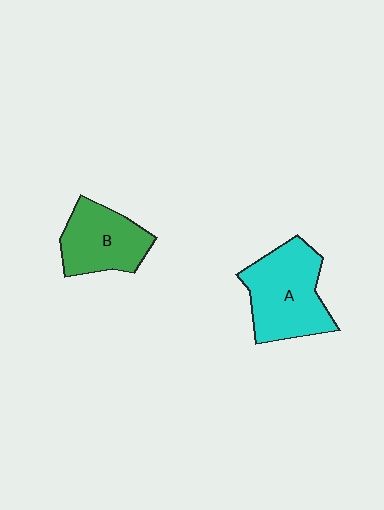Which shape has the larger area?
Shape A (cyan).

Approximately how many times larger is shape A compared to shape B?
Approximately 1.3 times.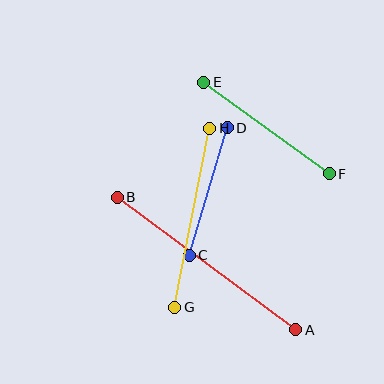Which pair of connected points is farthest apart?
Points A and B are farthest apart.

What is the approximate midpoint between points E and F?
The midpoint is at approximately (266, 128) pixels.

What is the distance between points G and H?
The distance is approximately 182 pixels.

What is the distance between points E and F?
The distance is approximately 155 pixels.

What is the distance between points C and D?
The distance is approximately 133 pixels.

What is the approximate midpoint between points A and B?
The midpoint is at approximately (207, 264) pixels.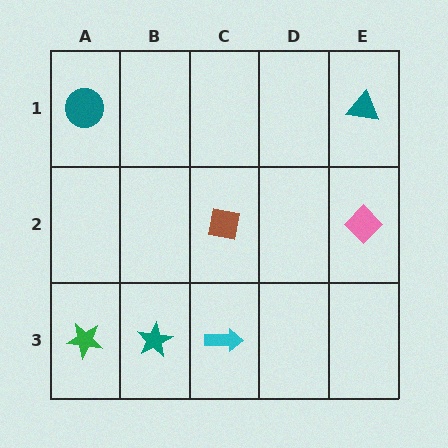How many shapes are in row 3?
3 shapes.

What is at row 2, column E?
A pink diamond.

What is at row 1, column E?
A teal triangle.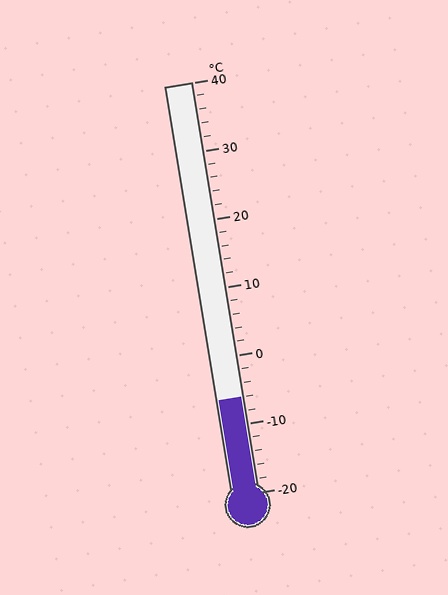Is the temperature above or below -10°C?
The temperature is above -10°C.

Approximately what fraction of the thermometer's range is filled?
The thermometer is filled to approximately 25% of its range.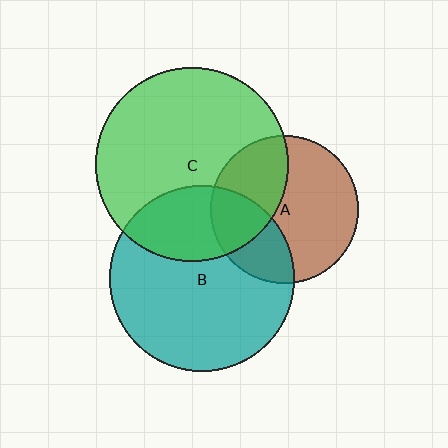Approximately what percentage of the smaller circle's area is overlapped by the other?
Approximately 30%.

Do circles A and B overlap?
Yes.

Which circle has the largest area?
Circle C (green).